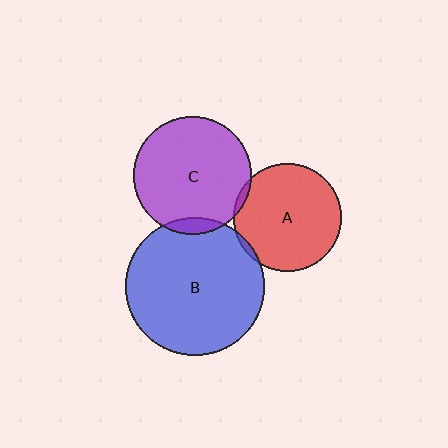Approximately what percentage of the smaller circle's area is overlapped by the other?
Approximately 5%.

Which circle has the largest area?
Circle B (blue).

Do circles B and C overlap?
Yes.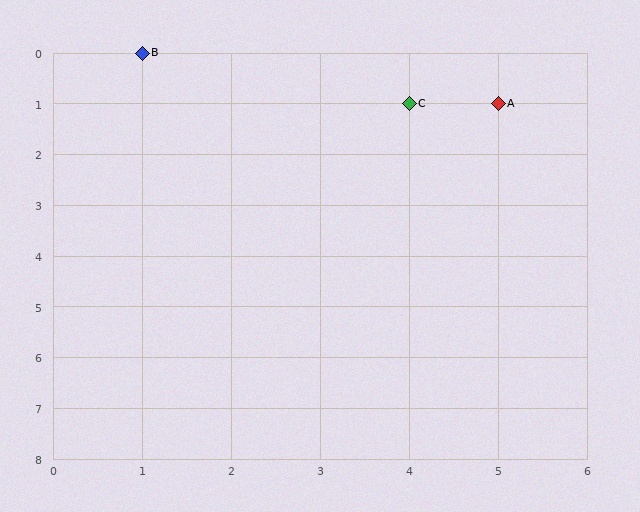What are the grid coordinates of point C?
Point C is at grid coordinates (4, 1).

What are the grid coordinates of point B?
Point B is at grid coordinates (1, 0).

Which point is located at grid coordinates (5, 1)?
Point A is at (5, 1).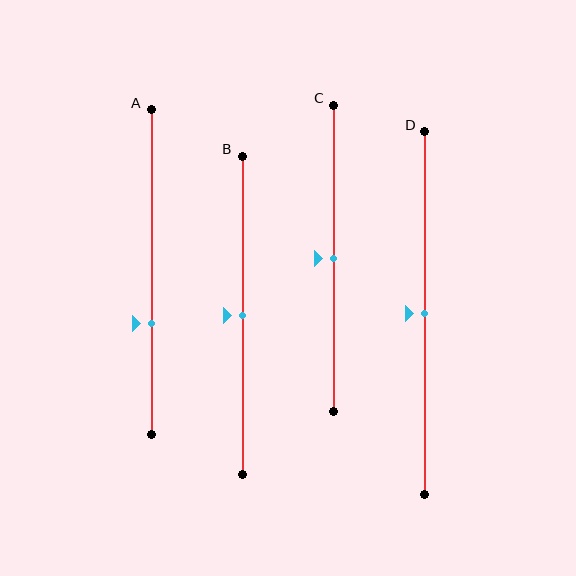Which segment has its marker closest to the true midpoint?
Segment B has its marker closest to the true midpoint.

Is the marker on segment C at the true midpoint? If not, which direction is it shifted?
Yes, the marker on segment C is at the true midpoint.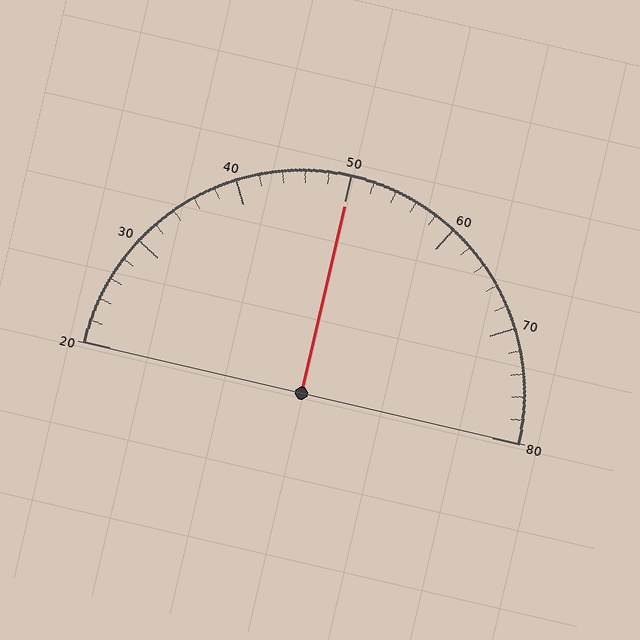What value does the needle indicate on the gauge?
The needle indicates approximately 50.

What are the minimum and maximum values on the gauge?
The gauge ranges from 20 to 80.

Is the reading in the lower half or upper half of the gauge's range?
The reading is in the upper half of the range (20 to 80).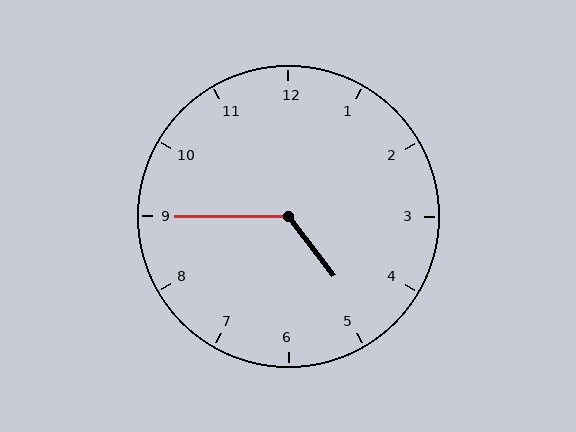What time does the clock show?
4:45.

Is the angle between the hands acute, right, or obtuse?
It is obtuse.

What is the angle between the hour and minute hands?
Approximately 128 degrees.